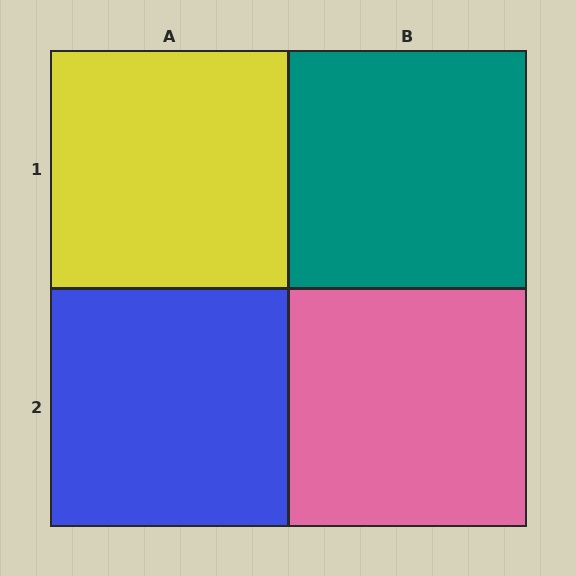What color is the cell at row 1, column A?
Yellow.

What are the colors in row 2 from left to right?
Blue, pink.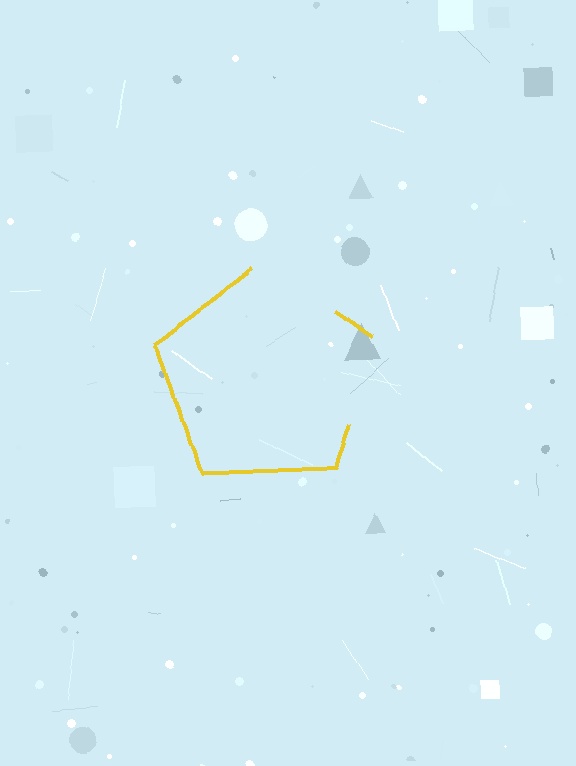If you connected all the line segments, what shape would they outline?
They would outline a pentagon.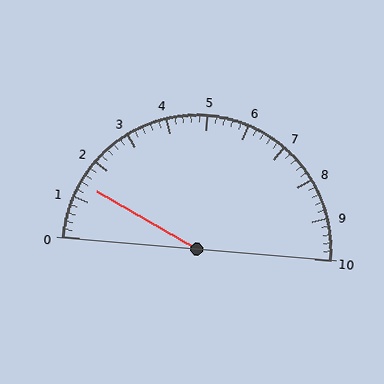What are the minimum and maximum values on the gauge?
The gauge ranges from 0 to 10.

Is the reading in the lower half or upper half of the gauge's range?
The reading is in the lower half of the range (0 to 10).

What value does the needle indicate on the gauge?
The needle indicates approximately 1.4.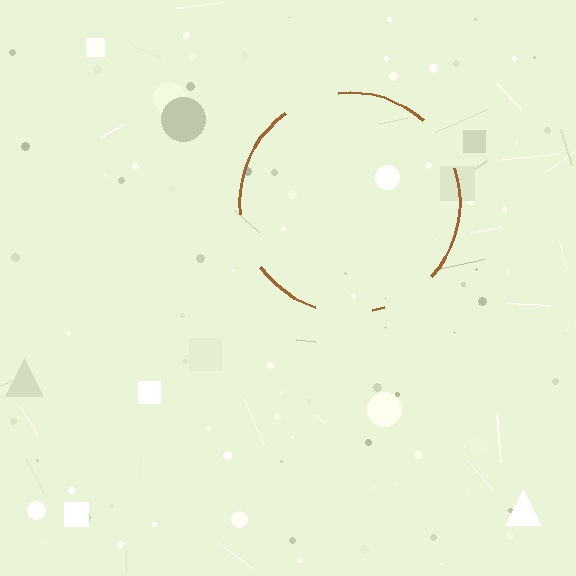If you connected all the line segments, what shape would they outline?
They would outline a circle.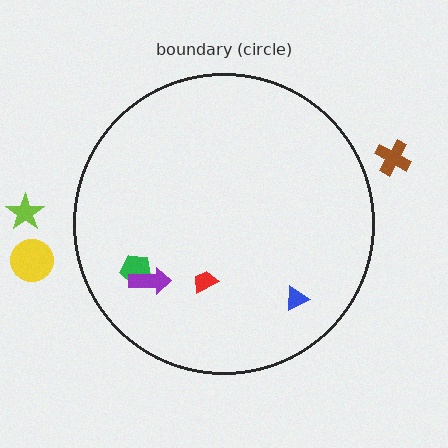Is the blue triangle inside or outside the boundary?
Inside.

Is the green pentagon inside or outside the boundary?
Inside.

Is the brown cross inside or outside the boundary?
Outside.